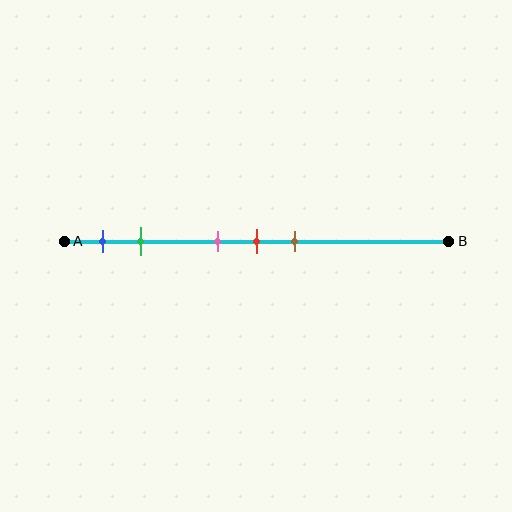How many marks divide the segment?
There are 5 marks dividing the segment.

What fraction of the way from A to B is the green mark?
The green mark is approximately 20% (0.2) of the way from A to B.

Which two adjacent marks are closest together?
The pink and red marks are the closest adjacent pair.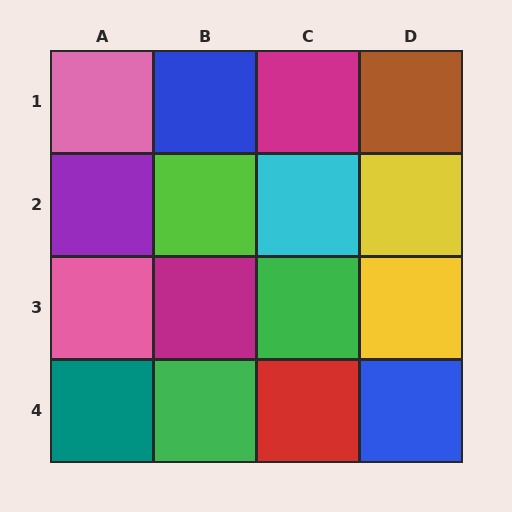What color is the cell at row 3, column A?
Pink.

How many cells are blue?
2 cells are blue.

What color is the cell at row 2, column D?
Yellow.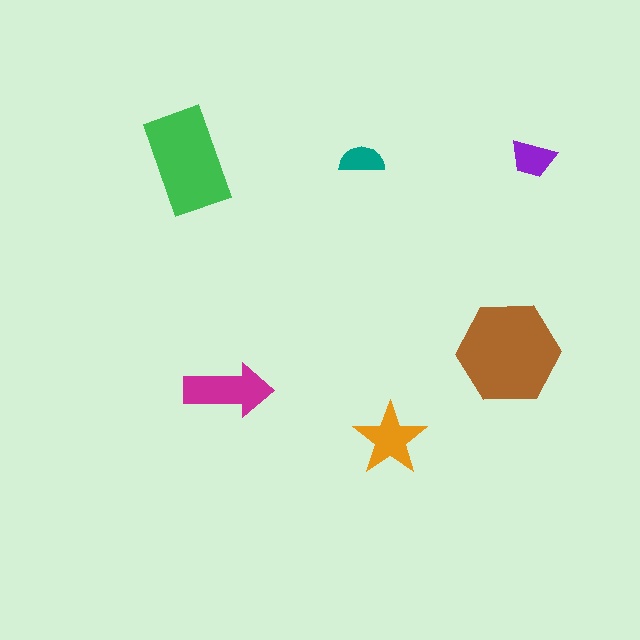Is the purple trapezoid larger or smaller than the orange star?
Smaller.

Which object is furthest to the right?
The purple trapezoid is rightmost.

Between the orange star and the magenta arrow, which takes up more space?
The magenta arrow.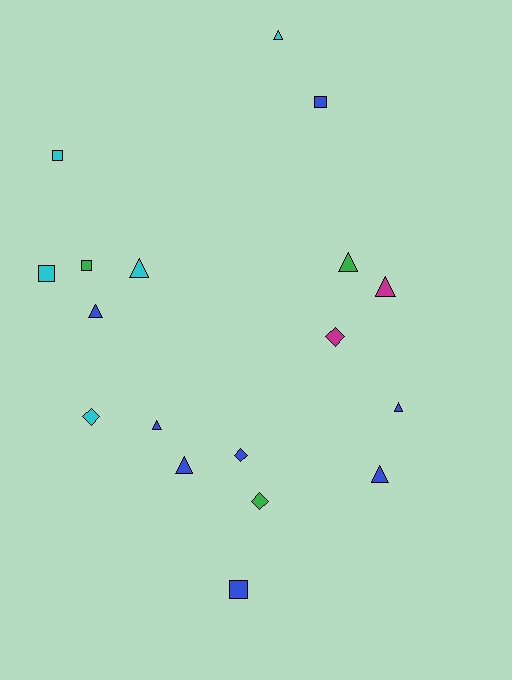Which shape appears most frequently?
Triangle, with 9 objects.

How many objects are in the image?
There are 18 objects.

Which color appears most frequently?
Blue, with 8 objects.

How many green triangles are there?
There is 1 green triangle.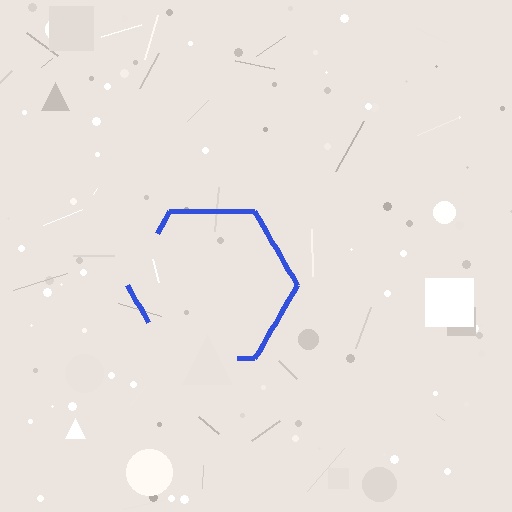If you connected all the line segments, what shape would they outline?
They would outline a hexagon.